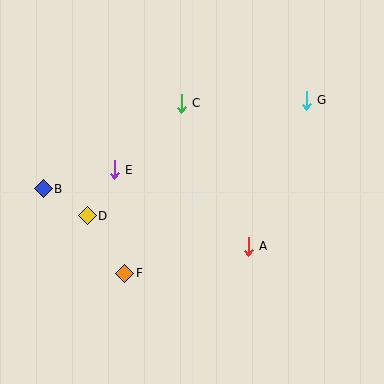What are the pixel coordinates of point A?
Point A is at (248, 246).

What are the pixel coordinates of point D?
Point D is at (87, 216).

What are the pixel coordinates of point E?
Point E is at (114, 170).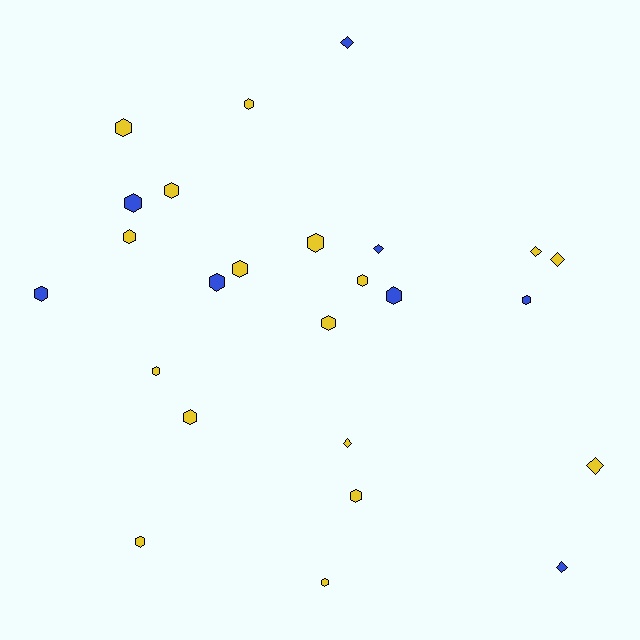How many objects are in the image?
There are 25 objects.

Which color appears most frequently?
Yellow, with 17 objects.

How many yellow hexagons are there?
There are 13 yellow hexagons.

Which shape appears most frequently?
Hexagon, with 18 objects.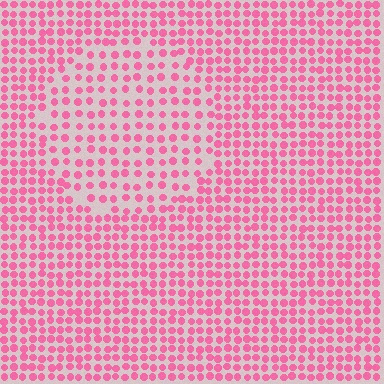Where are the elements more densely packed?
The elements are more densely packed outside the circle boundary.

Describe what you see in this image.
The image contains small pink elements arranged at two different densities. A circle-shaped region is visible where the elements are less densely packed than the surrounding area.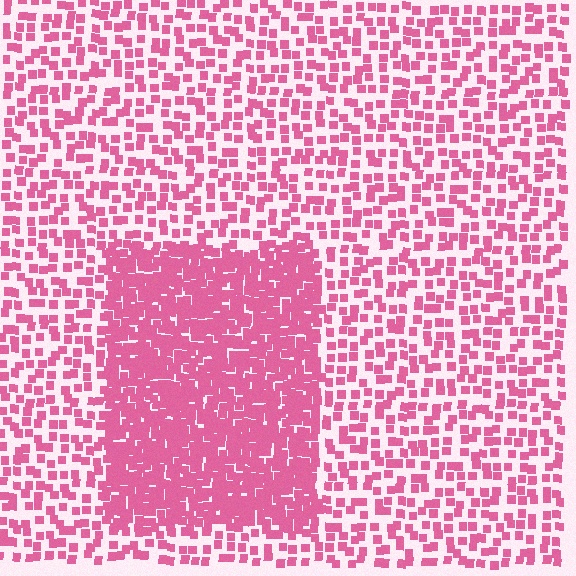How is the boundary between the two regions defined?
The boundary is defined by a change in element density (approximately 2.5x ratio). All elements are the same color, size, and shape.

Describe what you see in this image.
The image contains small pink elements arranged at two different densities. A rectangle-shaped region is visible where the elements are more densely packed than the surrounding area.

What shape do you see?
I see a rectangle.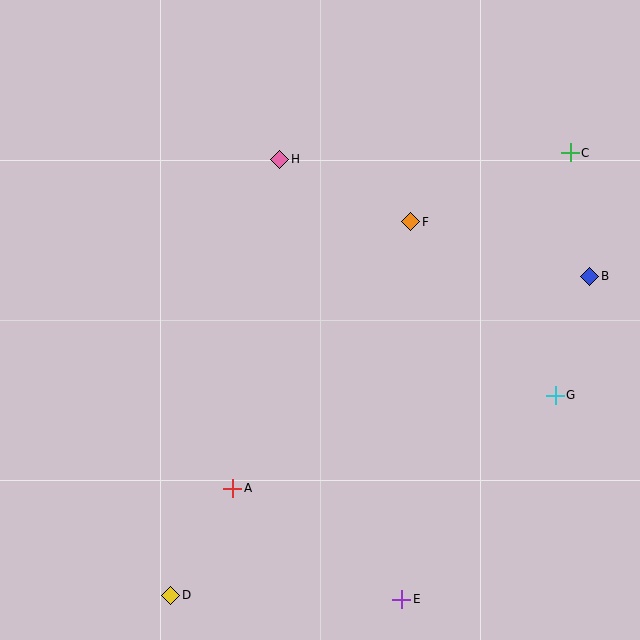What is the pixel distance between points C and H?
The distance between C and H is 290 pixels.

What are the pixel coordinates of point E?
Point E is at (402, 599).